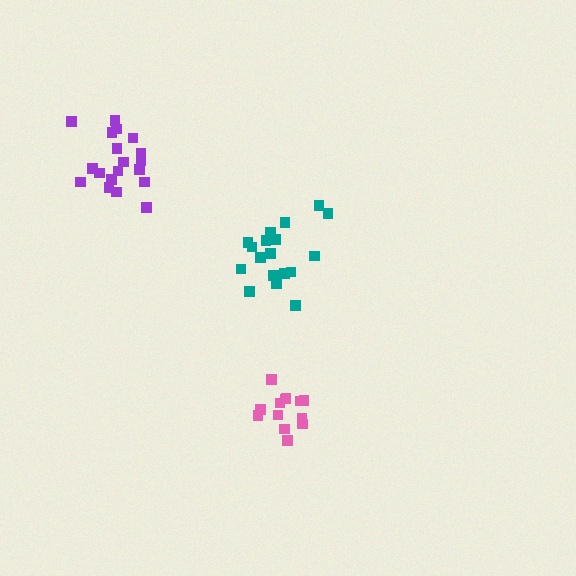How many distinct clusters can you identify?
There are 3 distinct clusters.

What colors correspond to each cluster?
The clusters are colored: teal, pink, purple.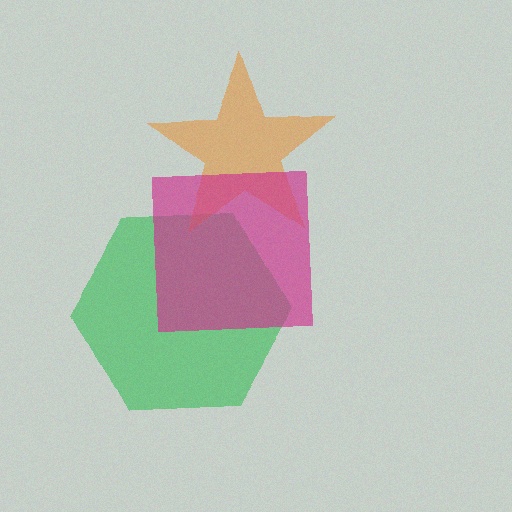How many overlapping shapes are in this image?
There are 3 overlapping shapes in the image.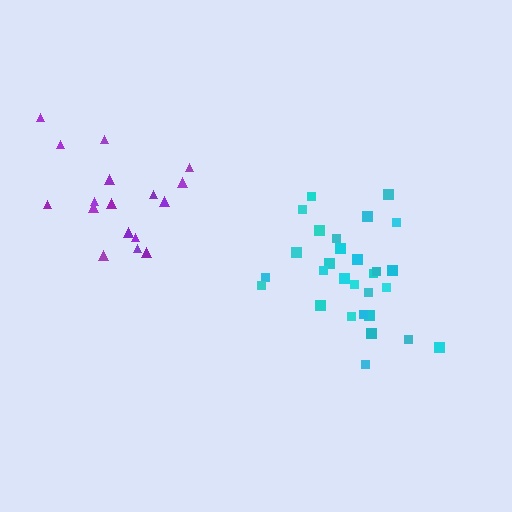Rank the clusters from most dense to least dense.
purple, cyan.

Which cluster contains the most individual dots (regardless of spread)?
Cyan (29).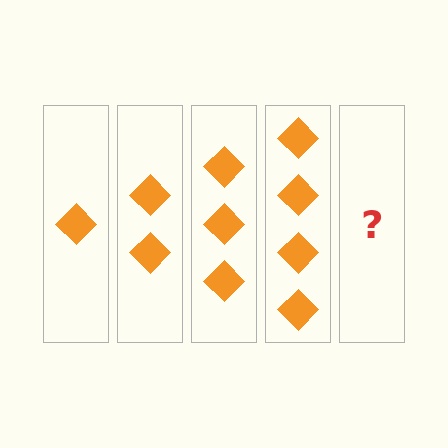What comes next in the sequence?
The next element should be 5 diamonds.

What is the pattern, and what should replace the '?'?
The pattern is that each step adds one more diamond. The '?' should be 5 diamonds.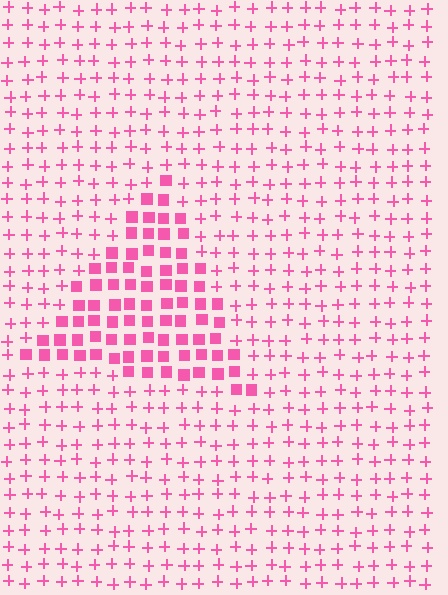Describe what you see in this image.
The image is filled with small pink elements arranged in a uniform grid. A triangle-shaped region contains squares, while the surrounding area contains plus signs. The boundary is defined purely by the change in element shape.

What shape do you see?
I see a triangle.